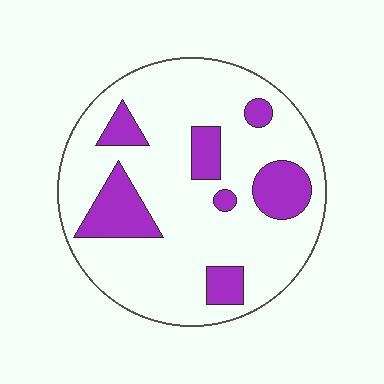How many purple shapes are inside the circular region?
7.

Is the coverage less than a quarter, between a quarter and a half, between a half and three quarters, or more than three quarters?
Less than a quarter.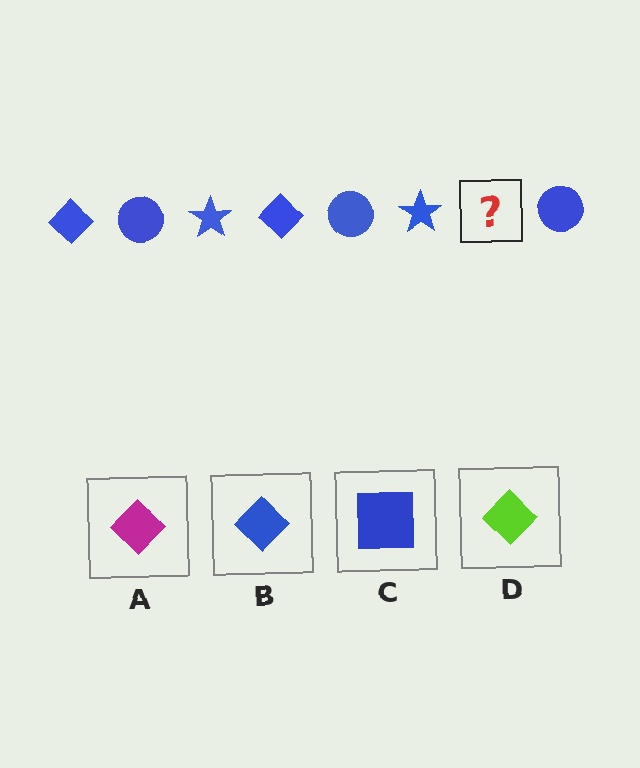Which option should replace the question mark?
Option B.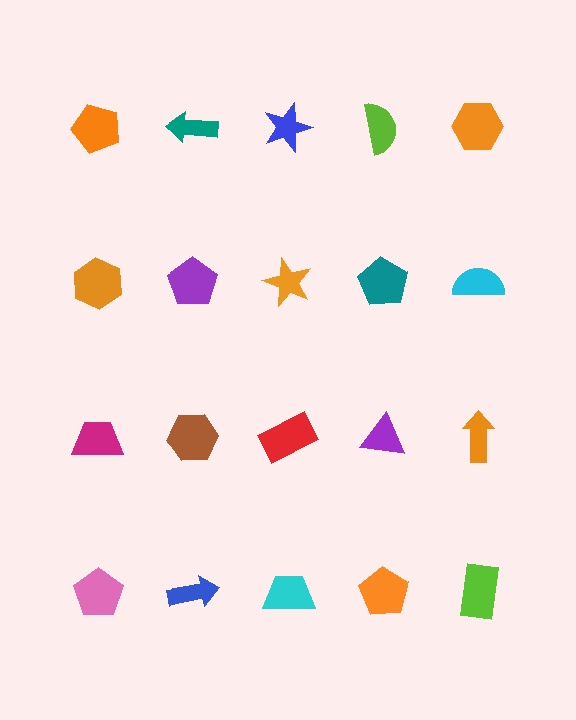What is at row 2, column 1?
An orange hexagon.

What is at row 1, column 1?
An orange pentagon.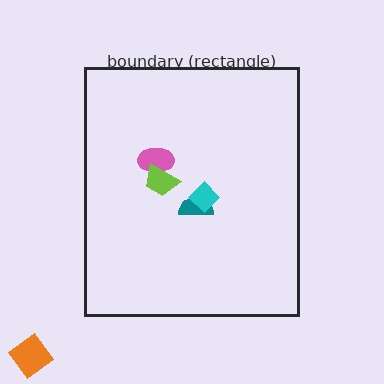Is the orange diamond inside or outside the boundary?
Outside.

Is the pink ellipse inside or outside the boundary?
Inside.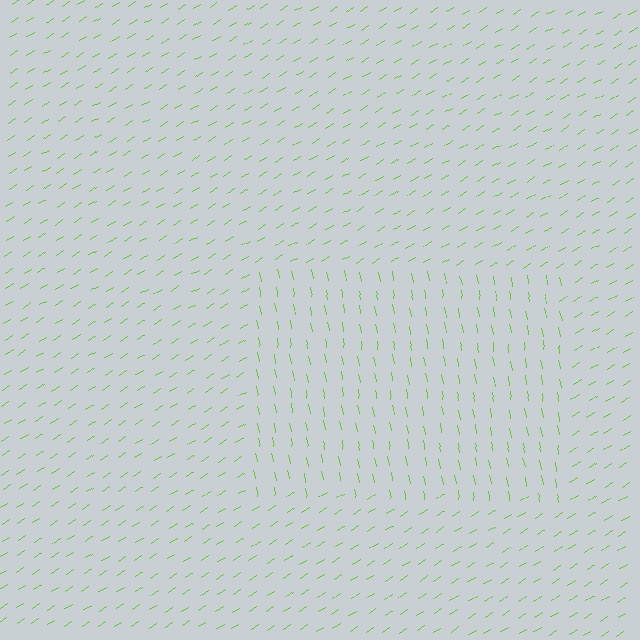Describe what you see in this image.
The image is filled with small lime line segments. A rectangle region in the image has lines oriented differently from the surrounding lines, creating a visible texture boundary.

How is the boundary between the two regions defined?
The boundary is defined purely by a change in line orientation (approximately 68 degrees difference). All lines are the same color and thickness.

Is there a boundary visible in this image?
Yes, there is a texture boundary formed by a change in line orientation.